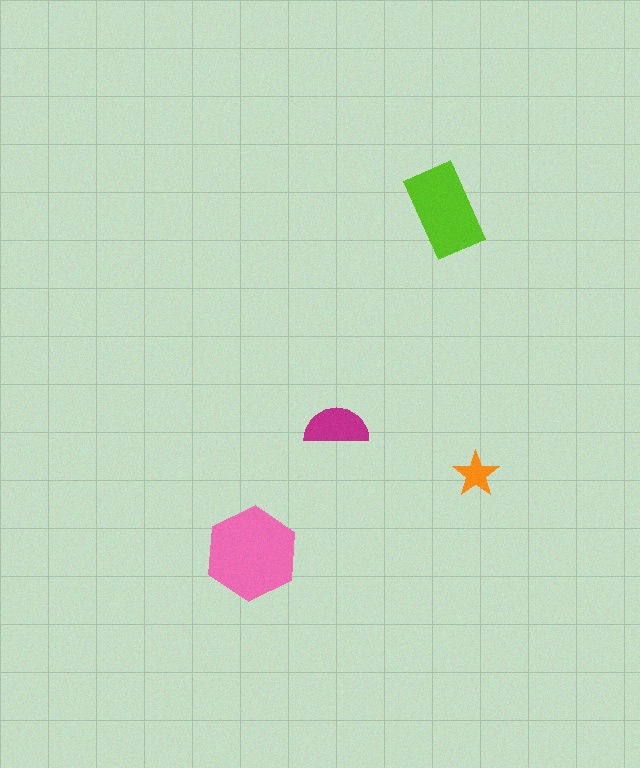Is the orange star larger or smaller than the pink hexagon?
Smaller.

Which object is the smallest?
The orange star.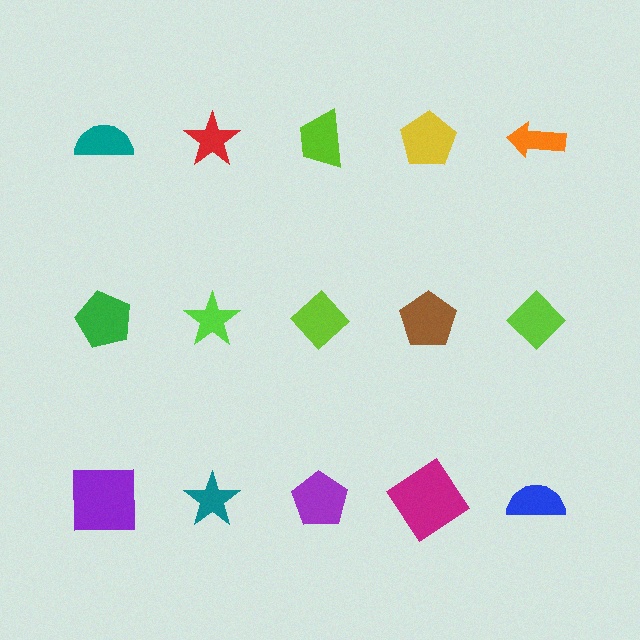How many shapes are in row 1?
5 shapes.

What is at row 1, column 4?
A yellow pentagon.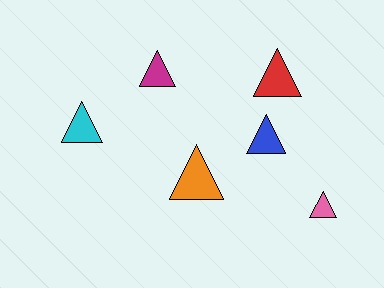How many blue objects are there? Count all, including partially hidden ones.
There is 1 blue object.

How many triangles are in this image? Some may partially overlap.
There are 6 triangles.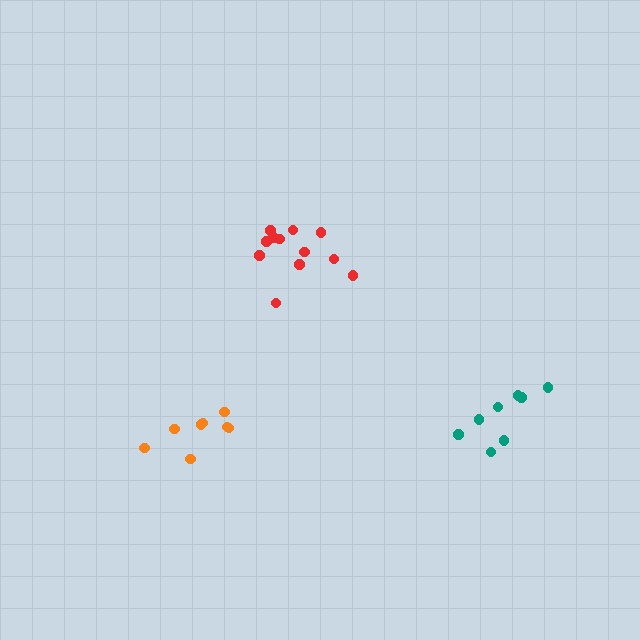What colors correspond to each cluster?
The clusters are colored: orange, red, teal.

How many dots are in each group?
Group 1: 8 dots, Group 2: 12 dots, Group 3: 8 dots (28 total).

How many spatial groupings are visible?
There are 3 spatial groupings.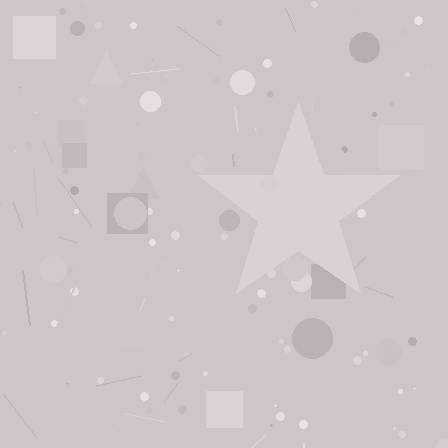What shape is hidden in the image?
A star is hidden in the image.